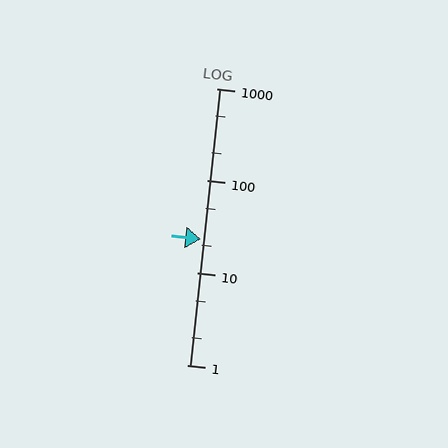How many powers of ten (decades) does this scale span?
The scale spans 3 decades, from 1 to 1000.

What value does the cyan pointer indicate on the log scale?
The pointer indicates approximately 23.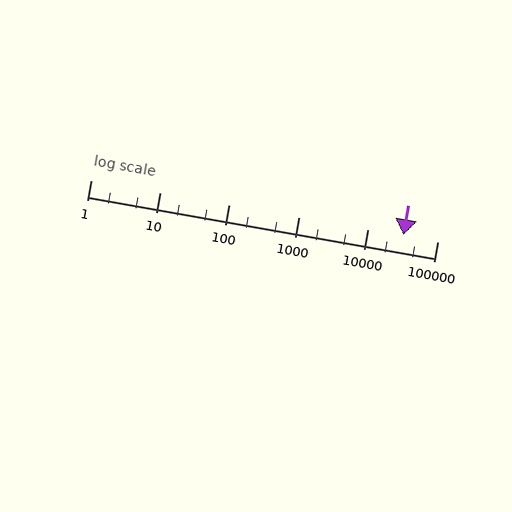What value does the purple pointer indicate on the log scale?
The pointer indicates approximately 32000.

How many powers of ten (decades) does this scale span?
The scale spans 5 decades, from 1 to 100000.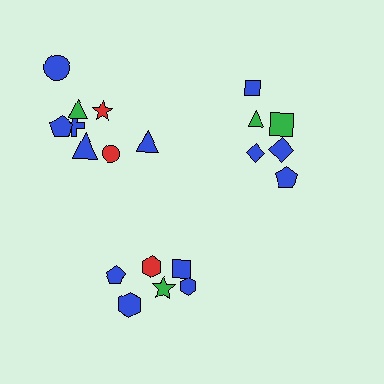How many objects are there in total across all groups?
There are 20 objects.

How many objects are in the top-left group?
There are 8 objects.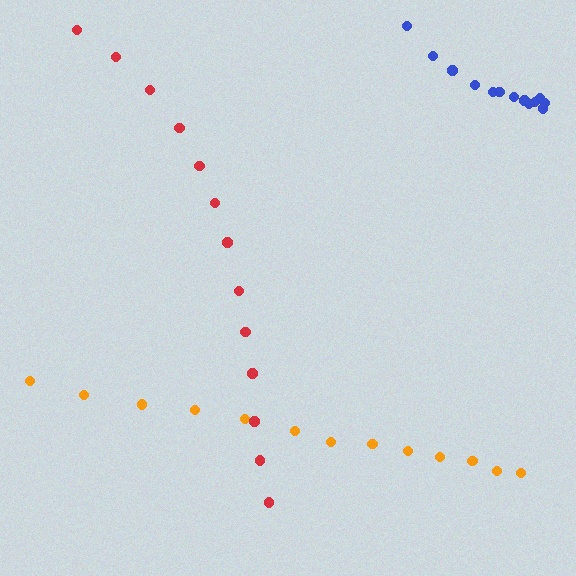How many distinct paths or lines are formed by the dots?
There are 3 distinct paths.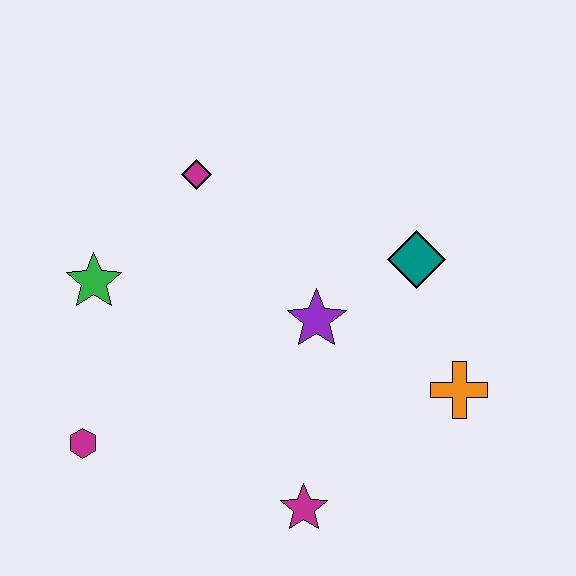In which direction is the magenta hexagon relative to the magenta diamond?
The magenta hexagon is below the magenta diamond.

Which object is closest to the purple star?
The teal diamond is closest to the purple star.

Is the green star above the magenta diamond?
No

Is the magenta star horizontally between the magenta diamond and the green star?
No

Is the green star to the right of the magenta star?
No